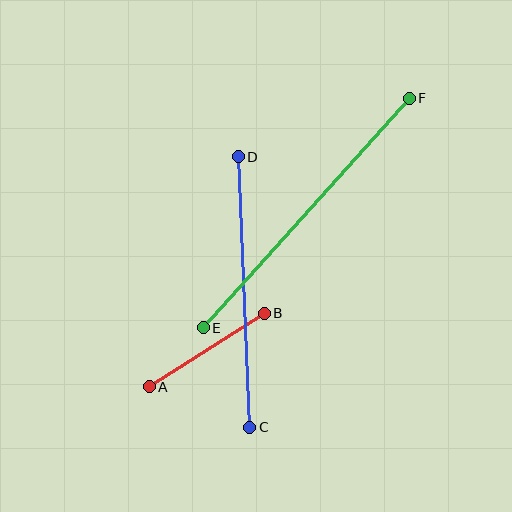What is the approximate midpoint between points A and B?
The midpoint is at approximately (207, 350) pixels.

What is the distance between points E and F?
The distance is approximately 308 pixels.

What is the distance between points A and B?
The distance is approximately 137 pixels.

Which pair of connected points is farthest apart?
Points E and F are farthest apart.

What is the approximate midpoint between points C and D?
The midpoint is at approximately (244, 292) pixels.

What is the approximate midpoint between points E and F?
The midpoint is at approximately (306, 213) pixels.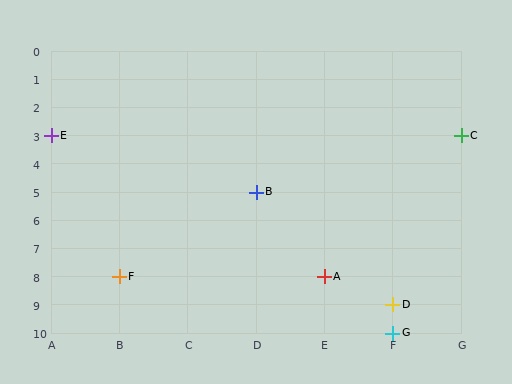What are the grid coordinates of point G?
Point G is at grid coordinates (F, 10).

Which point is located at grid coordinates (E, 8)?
Point A is at (E, 8).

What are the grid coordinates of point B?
Point B is at grid coordinates (D, 5).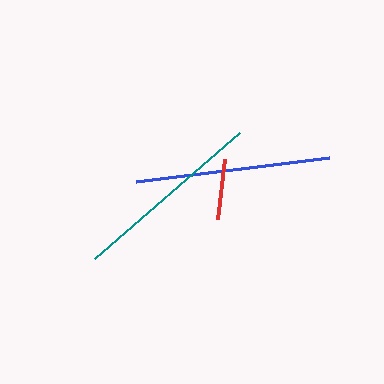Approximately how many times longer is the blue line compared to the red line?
The blue line is approximately 3.2 times the length of the red line.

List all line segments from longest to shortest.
From longest to shortest: blue, teal, red.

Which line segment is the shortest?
The red line is the shortest at approximately 60 pixels.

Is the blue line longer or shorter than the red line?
The blue line is longer than the red line.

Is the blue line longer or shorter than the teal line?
The blue line is longer than the teal line.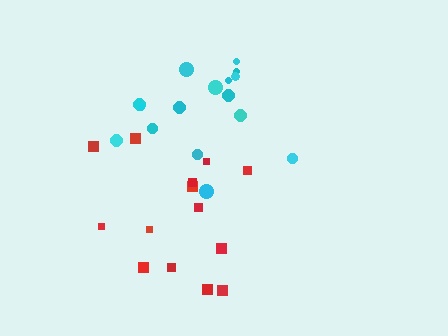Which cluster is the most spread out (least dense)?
Red.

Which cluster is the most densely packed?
Cyan.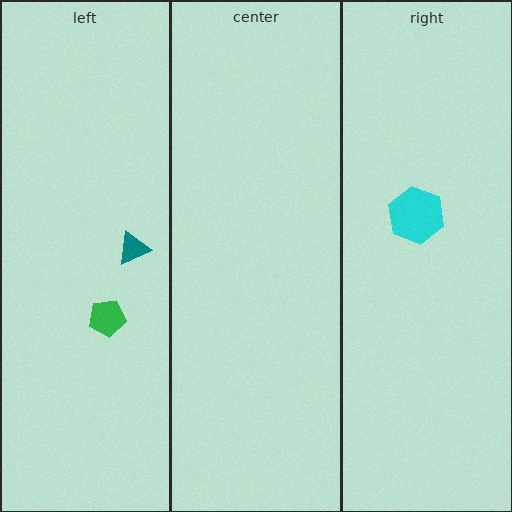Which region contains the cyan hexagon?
The right region.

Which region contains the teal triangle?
The left region.